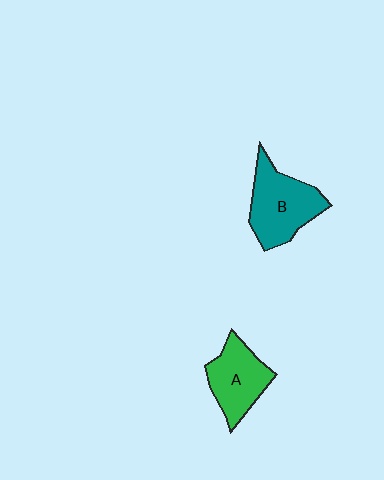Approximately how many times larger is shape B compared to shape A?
Approximately 1.2 times.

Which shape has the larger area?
Shape B (teal).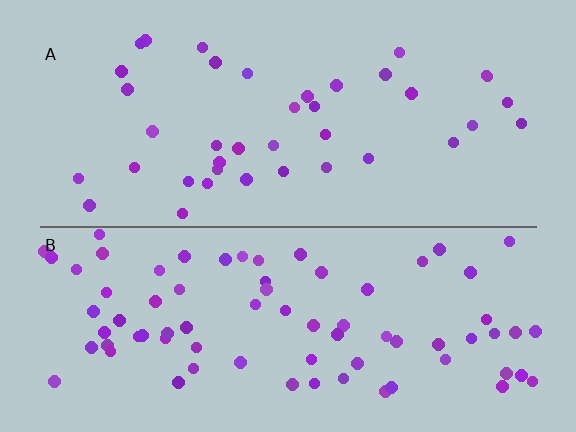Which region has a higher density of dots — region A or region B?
B (the bottom).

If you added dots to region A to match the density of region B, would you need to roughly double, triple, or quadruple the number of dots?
Approximately double.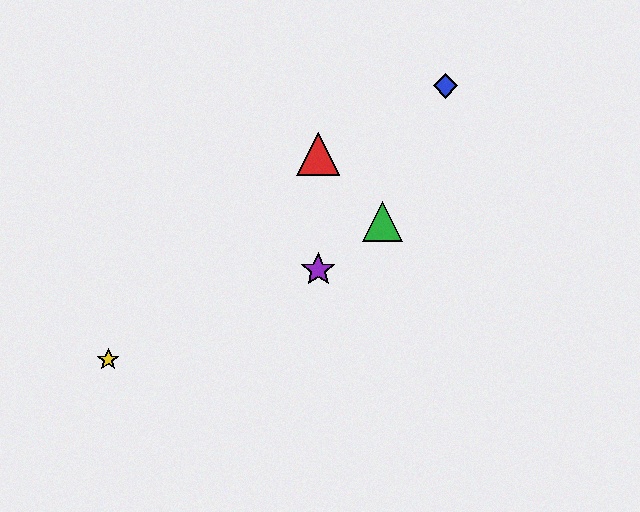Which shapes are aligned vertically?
The red triangle, the purple star are aligned vertically.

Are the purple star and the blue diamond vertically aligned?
No, the purple star is at x≈318 and the blue diamond is at x≈445.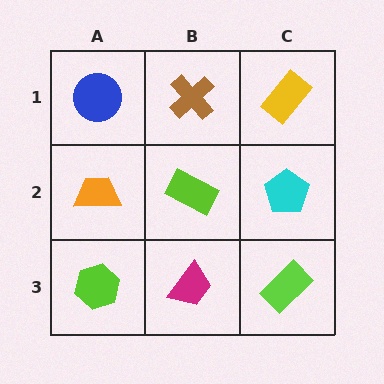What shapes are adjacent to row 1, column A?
An orange trapezoid (row 2, column A), a brown cross (row 1, column B).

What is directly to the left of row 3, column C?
A magenta trapezoid.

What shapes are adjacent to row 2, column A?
A blue circle (row 1, column A), a lime hexagon (row 3, column A), a lime rectangle (row 2, column B).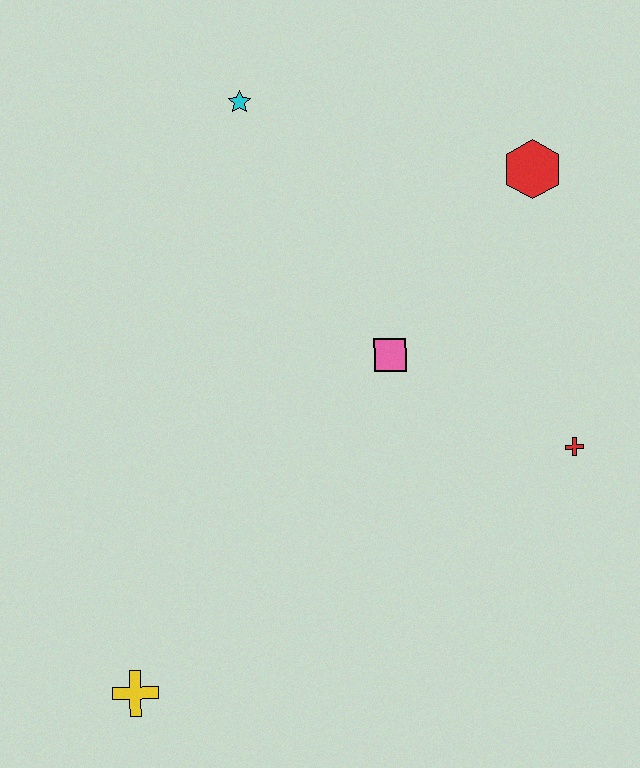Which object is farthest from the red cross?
The yellow cross is farthest from the red cross.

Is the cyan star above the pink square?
Yes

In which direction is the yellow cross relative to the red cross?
The yellow cross is to the left of the red cross.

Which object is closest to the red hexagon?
The pink square is closest to the red hexagon.